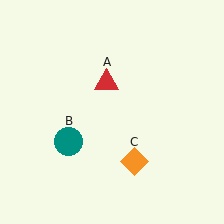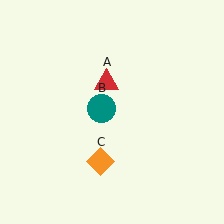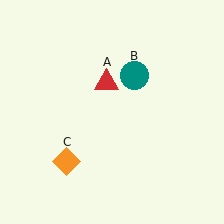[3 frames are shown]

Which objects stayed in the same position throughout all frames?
Red triangle (object A) remained stationary.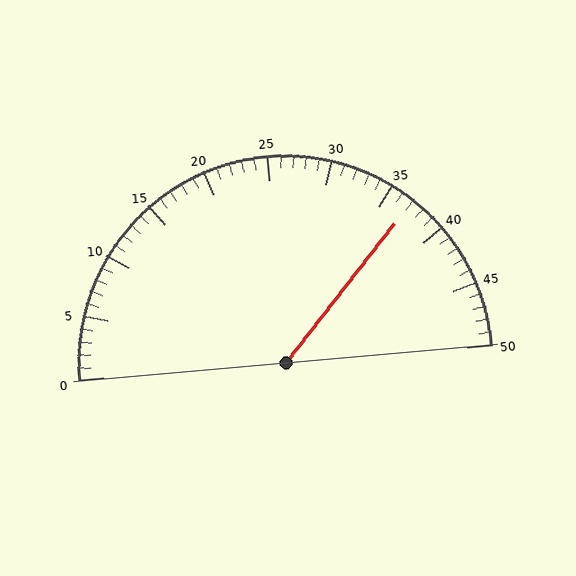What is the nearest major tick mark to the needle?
The nearest major tick mark is 35.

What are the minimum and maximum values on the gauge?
The gauge ranges from 0 to 50.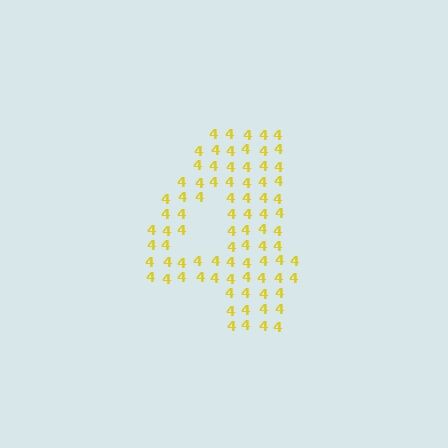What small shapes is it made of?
It is made of small digit 4's.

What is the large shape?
The large shape is the digit 4.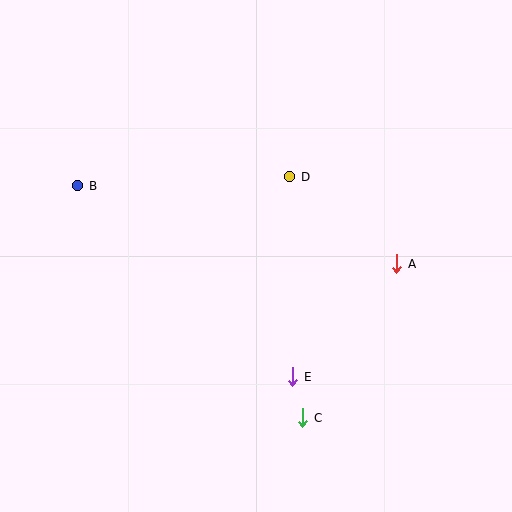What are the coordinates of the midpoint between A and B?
The midpoint between A and B is at (237, 225).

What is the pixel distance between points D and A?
The distance between D and A is 138 pixels.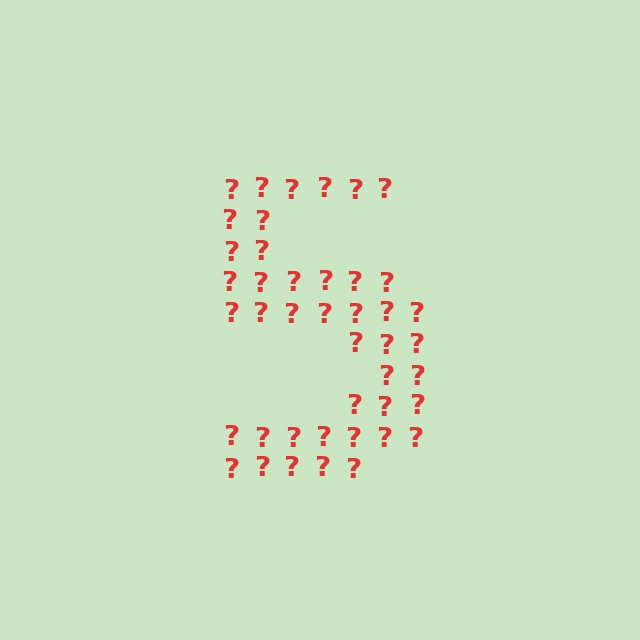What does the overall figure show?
The overall figure shows the digit 5.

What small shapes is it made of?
It is made of small question marks.